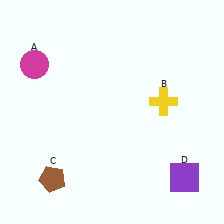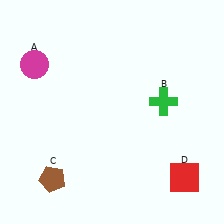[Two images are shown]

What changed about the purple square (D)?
In Image 1, D is purple. In Image 2, it changed to red.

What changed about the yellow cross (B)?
In Image 1, B is yellow. In Image 2, it changed to green.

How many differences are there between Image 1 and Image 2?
There are 2 differences between the two images.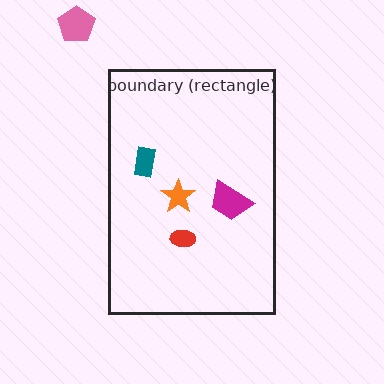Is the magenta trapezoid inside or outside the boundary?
Inside.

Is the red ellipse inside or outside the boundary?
Inside.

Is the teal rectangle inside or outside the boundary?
Inside.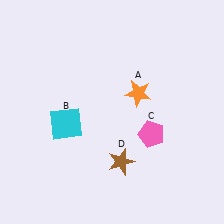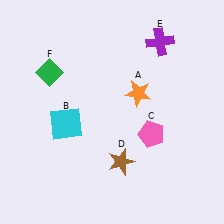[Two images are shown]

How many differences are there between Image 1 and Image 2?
There are 2 differences between the two images.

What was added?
A purple cross (E), a green diamond (F) were added in Image 2.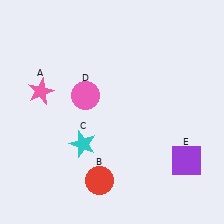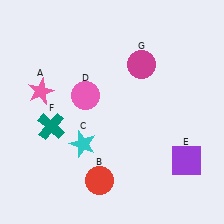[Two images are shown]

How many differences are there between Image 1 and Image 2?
There are 2 differences between the two images.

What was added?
A teal cross (F), a magenta circle (G) were added in Image 2.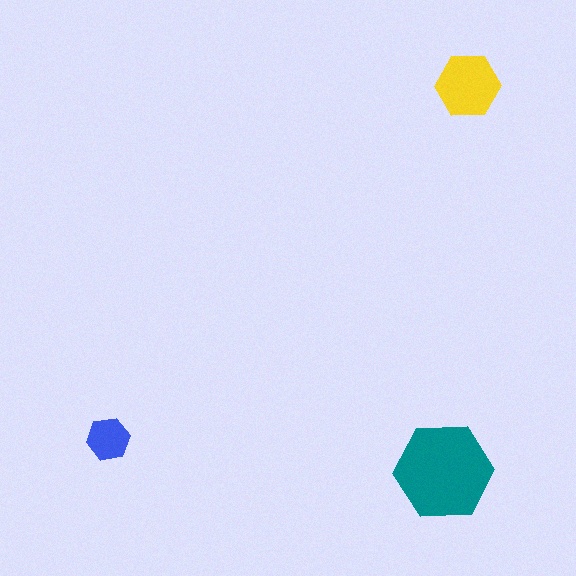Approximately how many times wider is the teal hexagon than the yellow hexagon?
About 1.5 times wider.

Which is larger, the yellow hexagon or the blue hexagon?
The yellow one.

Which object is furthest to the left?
The blue hexagon is leftmost.